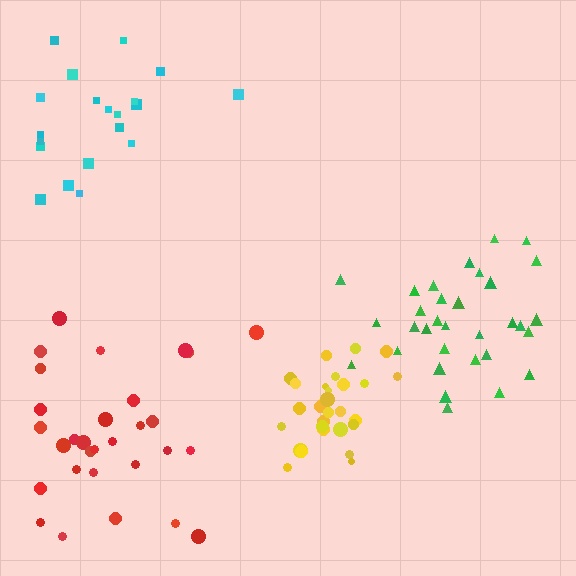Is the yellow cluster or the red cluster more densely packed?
Yellow.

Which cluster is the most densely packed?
Yellow.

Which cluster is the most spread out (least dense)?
Cyan.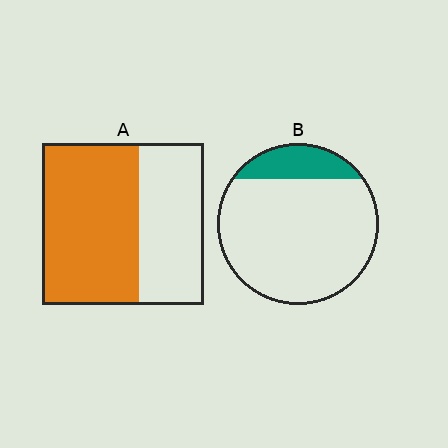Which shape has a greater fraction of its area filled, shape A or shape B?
Shape A.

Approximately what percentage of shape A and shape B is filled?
A is approximately 60% and B is approximately 15%.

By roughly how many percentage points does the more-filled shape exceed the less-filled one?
By roughly 45 percentage points (A over B).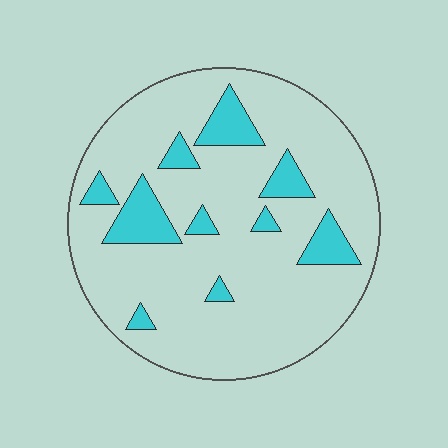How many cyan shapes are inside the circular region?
10.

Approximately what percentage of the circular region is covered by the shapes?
Approximately 15%.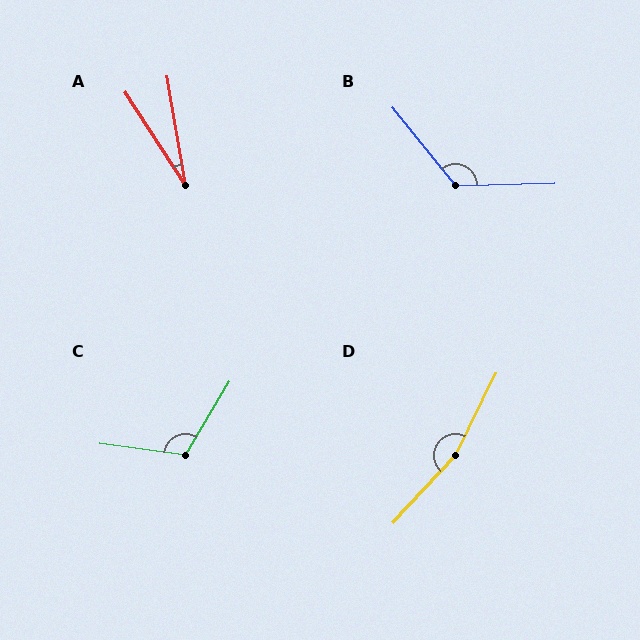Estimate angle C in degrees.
Approximately 113 degrees.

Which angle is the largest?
D, at approximately 164 degrees.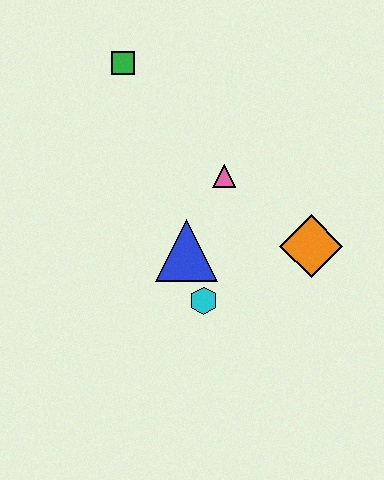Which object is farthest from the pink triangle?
The green square is farthest from the pink triangle.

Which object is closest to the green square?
The pink triangle is closest to the green square.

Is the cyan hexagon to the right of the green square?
Yes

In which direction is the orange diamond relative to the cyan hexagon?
The orange diamond is to the right of the cyan hexagon.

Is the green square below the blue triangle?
No